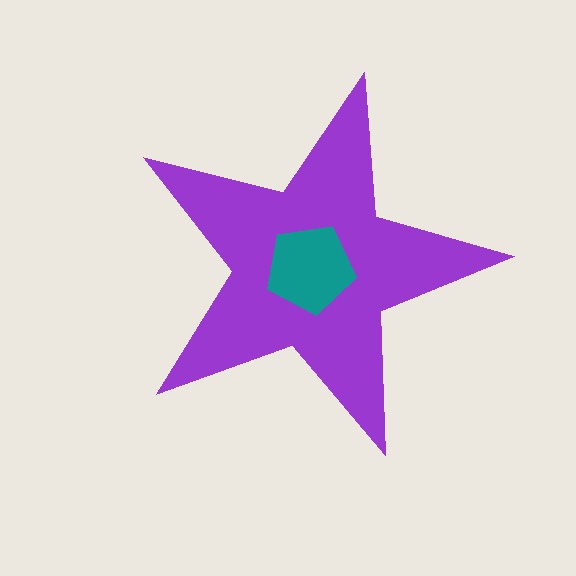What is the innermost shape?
The teal pentagon.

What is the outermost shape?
The purple star.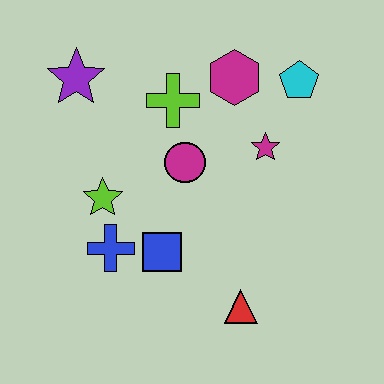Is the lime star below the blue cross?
No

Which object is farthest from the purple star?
The red triangle is farthest from the purple star.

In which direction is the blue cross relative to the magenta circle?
The blue cross is below the magenta circle.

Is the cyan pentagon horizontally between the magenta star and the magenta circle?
No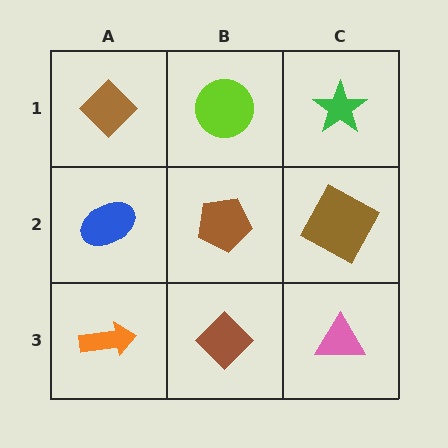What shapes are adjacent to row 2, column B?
A lime circle (row 1, column B), a brown diamond (row 3, column B), a blue ellipse (row 2, column A), a brown square (row 2, column C).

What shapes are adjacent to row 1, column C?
A brown square (row 2, column C), a lime circle (row 1, column B).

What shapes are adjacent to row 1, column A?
A blue ellipse (row 2, column A), a lime circle (row 1, column B).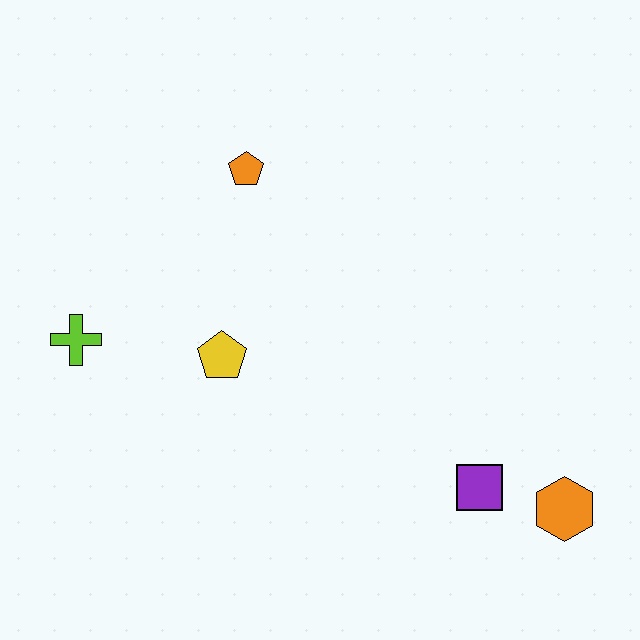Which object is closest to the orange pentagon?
The yellow pentagon is closest to the orange pentagon.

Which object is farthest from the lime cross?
The orange hexagon is farthest from the lime cross.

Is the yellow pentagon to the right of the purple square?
No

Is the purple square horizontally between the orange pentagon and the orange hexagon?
Yes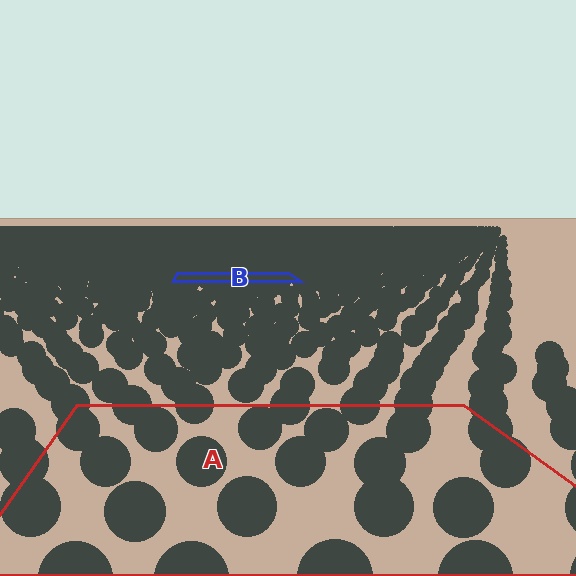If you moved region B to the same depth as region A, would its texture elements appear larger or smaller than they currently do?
They would appear larger. At a closer depth, the same texture elements are projected at a bigger on-screen size.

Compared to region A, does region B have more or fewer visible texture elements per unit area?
Region B has more texture elements per unit area — they are packed more densely because it is farther away.